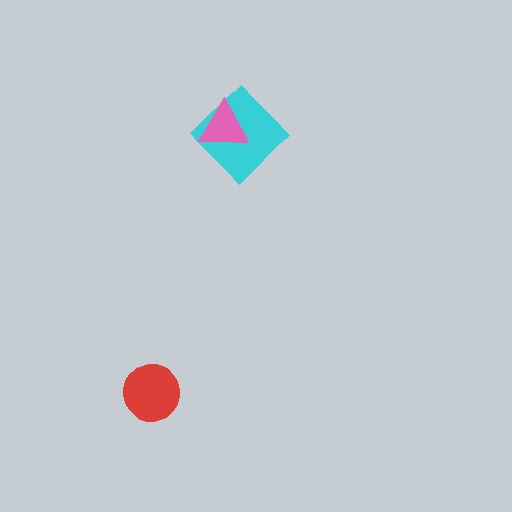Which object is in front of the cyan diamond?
The pink triangle is in front of the cyan diamond.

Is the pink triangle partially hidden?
No, no other shape covers it.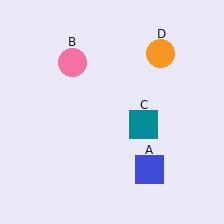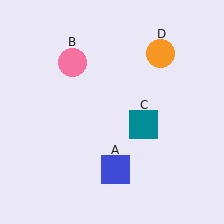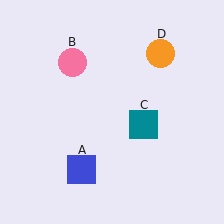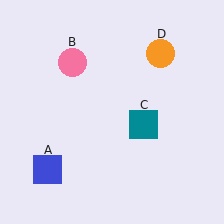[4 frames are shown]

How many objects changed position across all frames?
1 object changed position: blue square (object A).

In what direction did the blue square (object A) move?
The blue square (object A) moved left.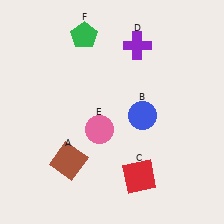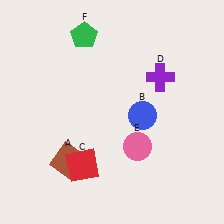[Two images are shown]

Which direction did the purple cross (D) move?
The purple cross (D) moved down.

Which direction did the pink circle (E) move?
The pink circle (E) moved right.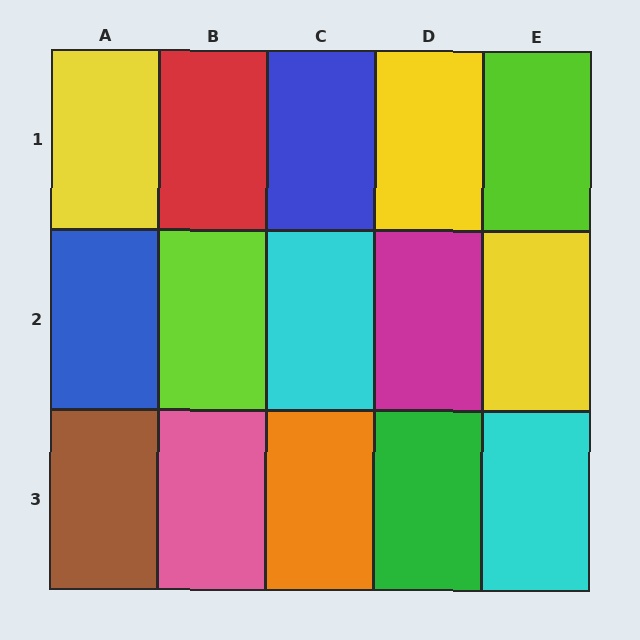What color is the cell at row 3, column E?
Cyan.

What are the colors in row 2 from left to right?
Blue, lime, cyan, magenta, yellow.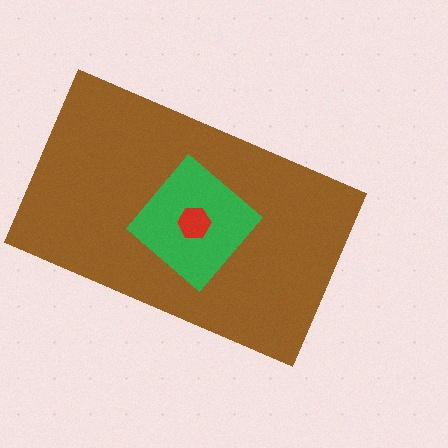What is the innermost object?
The red hexagon.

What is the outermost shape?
The brown rectangle.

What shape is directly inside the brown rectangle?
The green diamond.